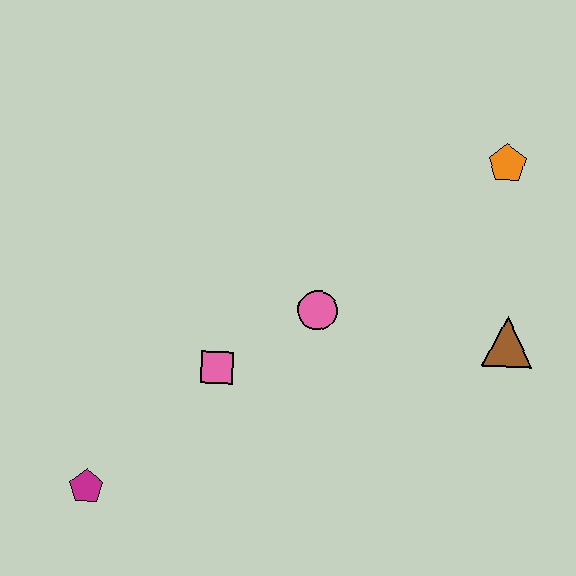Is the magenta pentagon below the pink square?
Yes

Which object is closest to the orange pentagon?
The brown triangle is closest to the orange pentagon.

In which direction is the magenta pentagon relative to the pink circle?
The magenta pentagon is to the left of the pink circle.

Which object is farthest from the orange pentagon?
The magenta pentagon is farthest from the orange pentagon.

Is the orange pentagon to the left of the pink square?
No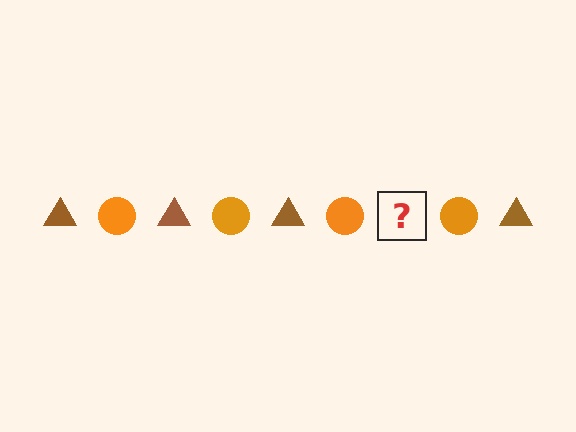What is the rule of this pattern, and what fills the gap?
The rule is that the pattern alternates between brown triangle and orange circle. The gap should be filled with a brown triangle.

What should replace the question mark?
The question mark should be replaced with a brown triangle.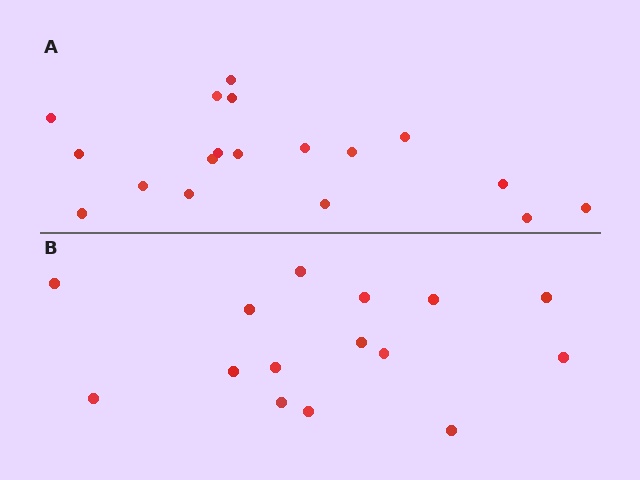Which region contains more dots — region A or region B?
Region A (the top region) has more dots.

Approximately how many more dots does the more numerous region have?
Region A has just a few more — roughly 2 or 3 more dots than region B.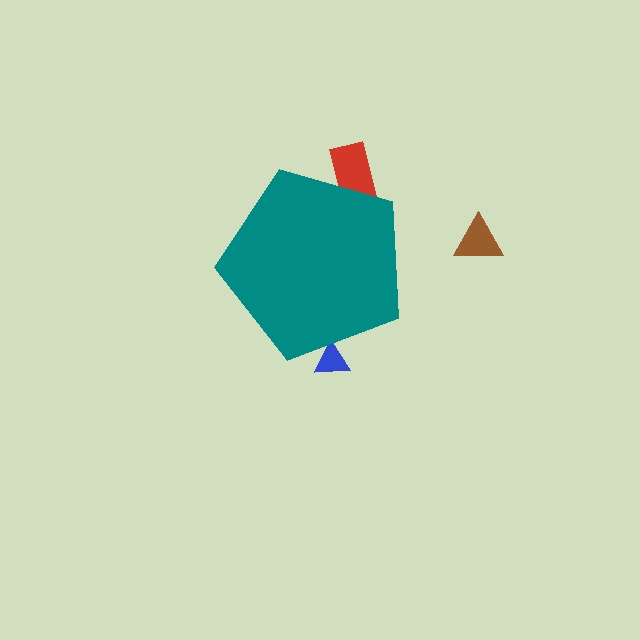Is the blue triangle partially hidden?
Yes, the blue triangle is partially hidden behind the teal pentagon.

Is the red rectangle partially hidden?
Yes, the red rectangle is partially hidden behind the teal pentagon.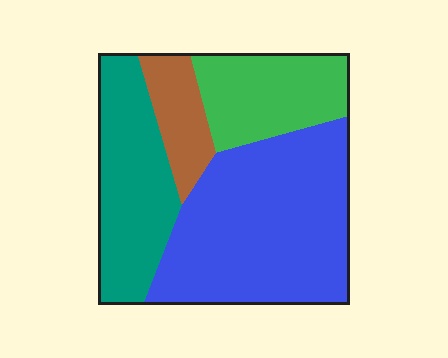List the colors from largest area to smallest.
From largest to smallest: blue, teal, green, brown.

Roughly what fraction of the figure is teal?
Teal covers around 25% of the figure.